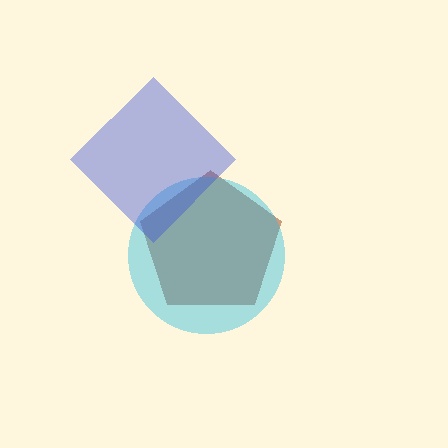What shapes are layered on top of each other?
The layered shapes are: a brown pentagon, a cyan circle, a blue diamond.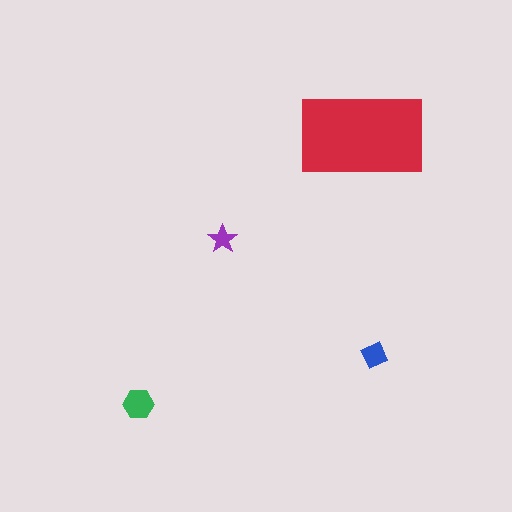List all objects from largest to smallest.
The red rectangle, the green hexagon, the blue diamond, the purple star.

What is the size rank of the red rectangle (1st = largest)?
1st.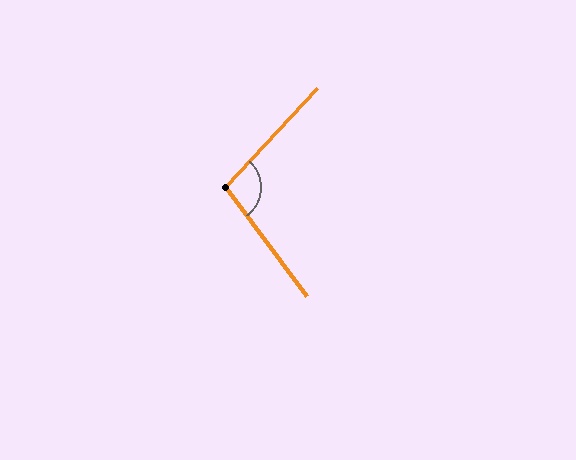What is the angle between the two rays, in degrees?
Approximately 101 degrees.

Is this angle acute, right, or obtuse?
It is obtuse.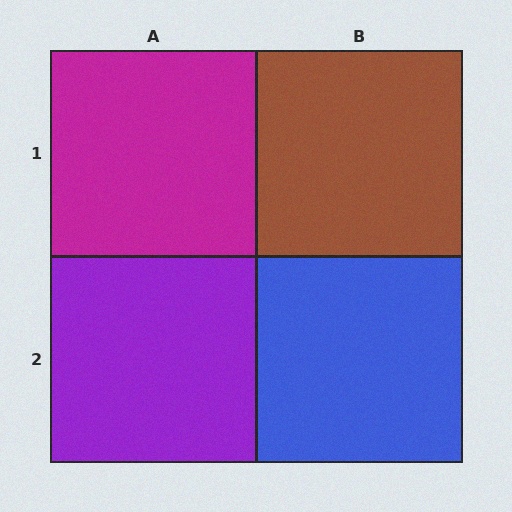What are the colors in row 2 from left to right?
Purple, blue.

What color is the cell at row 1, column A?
Magenta.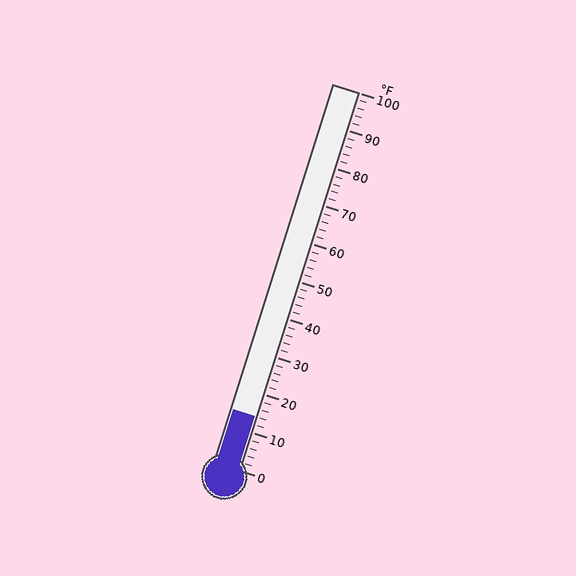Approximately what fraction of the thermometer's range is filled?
The thermometer is filled to approximately 15% of its range.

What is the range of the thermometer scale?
The thermometer scale ranges from 0°F to 100°F.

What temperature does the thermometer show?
The thermometer shows approximately 14°F.